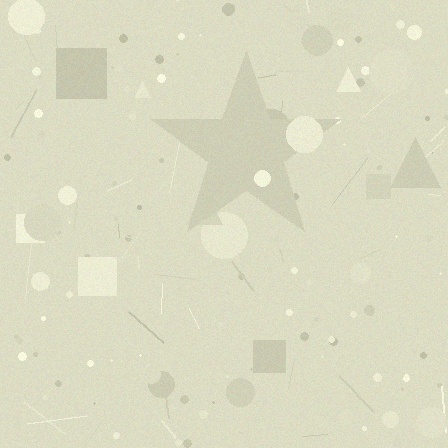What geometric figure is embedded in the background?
A star is embedded in the background.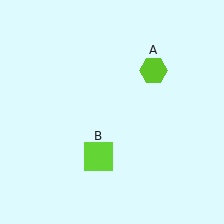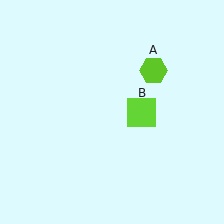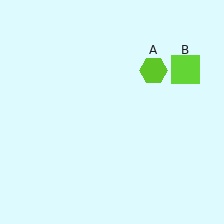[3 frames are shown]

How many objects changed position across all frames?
1 object changed position: lime square (object B).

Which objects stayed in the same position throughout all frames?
Lime hexagon (object A) remained stationary.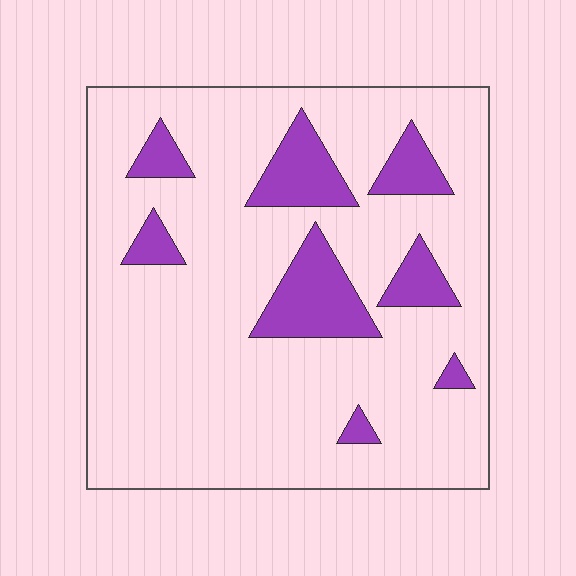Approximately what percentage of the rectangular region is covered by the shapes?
Approximately 15%.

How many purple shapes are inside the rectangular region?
8.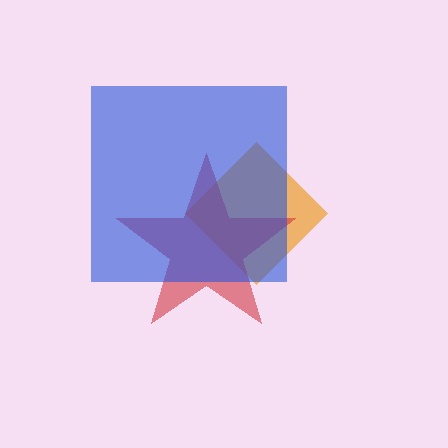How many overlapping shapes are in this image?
There are 3 overlapping shapes in the image.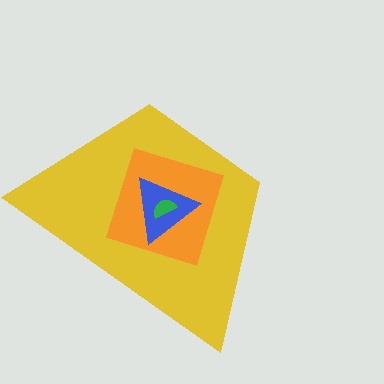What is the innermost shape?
The green semicircle.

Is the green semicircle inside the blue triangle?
Yes.